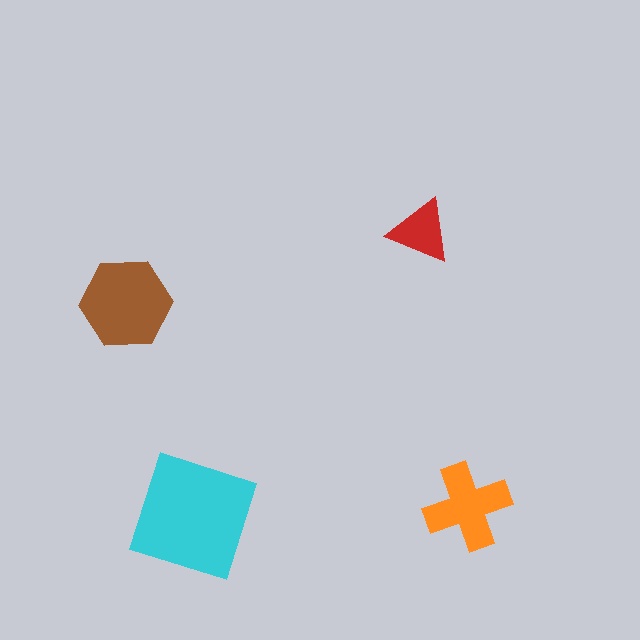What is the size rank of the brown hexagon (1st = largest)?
2nd.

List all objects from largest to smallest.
The cyan square, the brown hexagon, the orange cross, the red triangle.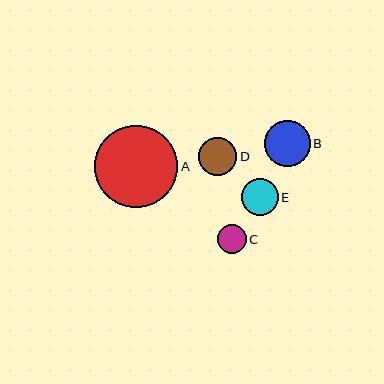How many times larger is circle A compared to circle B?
Circle A is approximately 1.8 times the size of circle B.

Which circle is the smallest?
Circle C is the smallest with a size of approximately 29 pixels.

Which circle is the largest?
Circle A is the largest with a size of approximately 83 pixels.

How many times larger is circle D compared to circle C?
Circle D is approximately 1.3 times the size of circle C.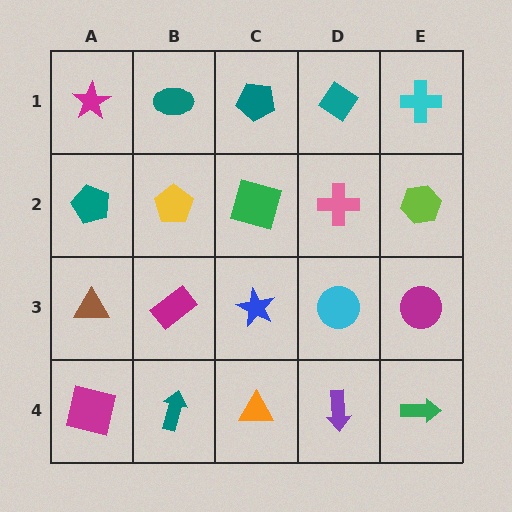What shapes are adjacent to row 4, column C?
A blue star (row 3, column C), a teal arrow (row 4, column B), a purple arrow (row 4, column D).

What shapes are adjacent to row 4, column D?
A cyan circle (row 3, column D), an orange triangle (row 4, column C), a green arrow (row 4, column E).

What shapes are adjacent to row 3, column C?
A green square (row 2, column C), an orange triangle (row 4, column C), a magenta rectangle (row 3, column B), a cyan circle (row 3, column D).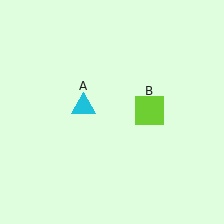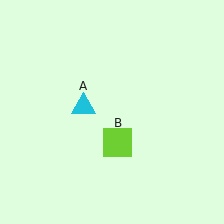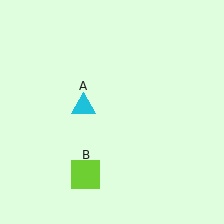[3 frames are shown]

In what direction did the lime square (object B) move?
The lime square (object B) moved down and to the left.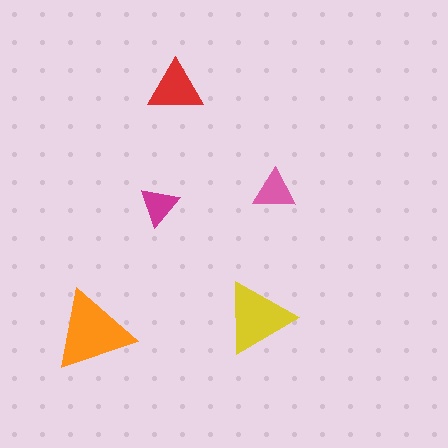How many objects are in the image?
There are 5 objects in the image.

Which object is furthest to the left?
The orange triangle is leftmost.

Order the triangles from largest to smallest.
the orange one, the yellow one, the red one, the pink one, the magenta one.